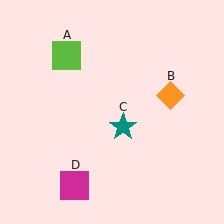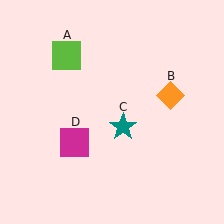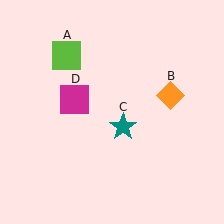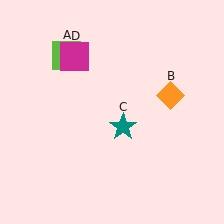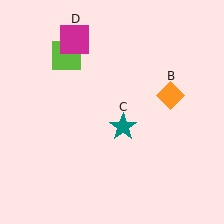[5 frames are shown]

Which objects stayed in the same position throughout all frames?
Lime square (object A) and orange diamond (object B) and teal star (object C) remained stationary.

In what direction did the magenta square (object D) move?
The magenta square (object D) moved up.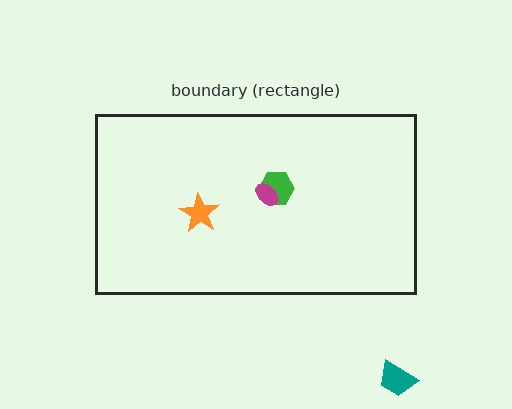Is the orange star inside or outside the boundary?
Inside.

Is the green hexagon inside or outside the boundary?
Inside.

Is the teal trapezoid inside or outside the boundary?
Outside.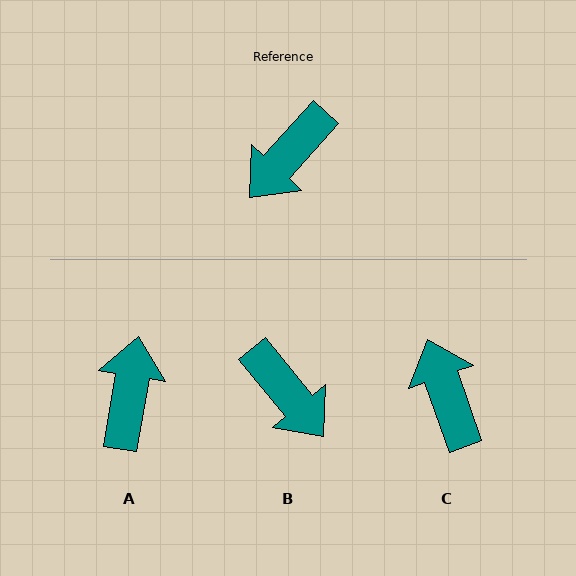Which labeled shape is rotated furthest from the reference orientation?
A, about 147 degrees away.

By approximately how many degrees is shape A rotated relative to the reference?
Approximately 147 degrees clockwise.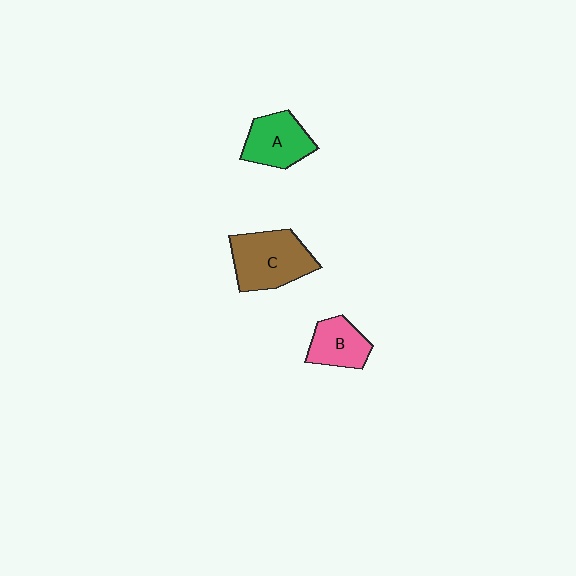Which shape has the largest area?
Shape C (brown).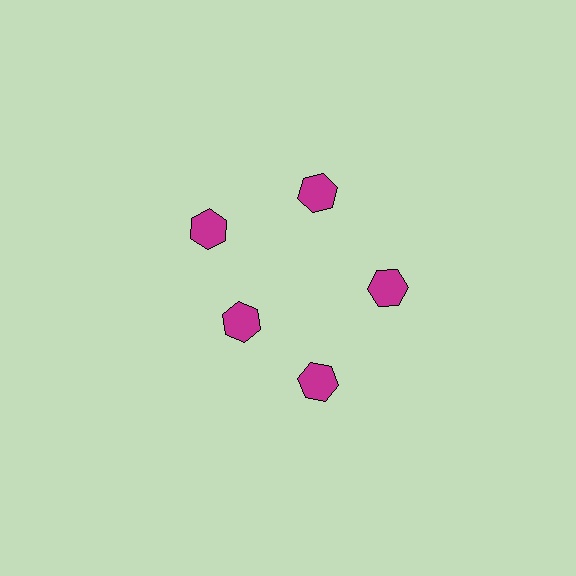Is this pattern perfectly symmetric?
No. The 5 magenta hexagons are arranged in a ring, but one element near the 8 o'clock position is pulled inward toward the center, breaking the 5-fold rotational symmetry.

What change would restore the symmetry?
The symmetry would be restored by moving it outward, back onto the ring so that all 5 hexagons sit at equal angles and equal distance from the center.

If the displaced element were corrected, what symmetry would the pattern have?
It would have 5-fold rotational symmetry — the pattern would map onto itself every 72 degrees.